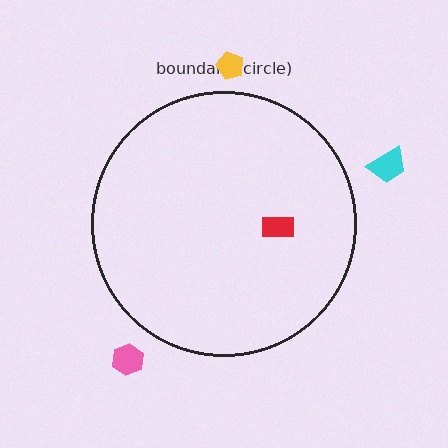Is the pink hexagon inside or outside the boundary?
Outside.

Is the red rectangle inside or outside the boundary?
Inside.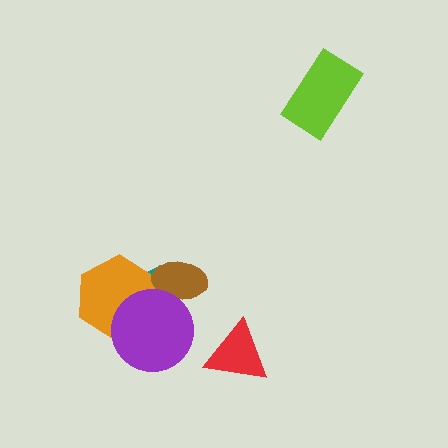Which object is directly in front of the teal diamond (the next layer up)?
The orange hexagon is directly in front of the teal diamond.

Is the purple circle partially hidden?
No, no other shape covers it.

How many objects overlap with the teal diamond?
3 objects overlap with the teal diamond.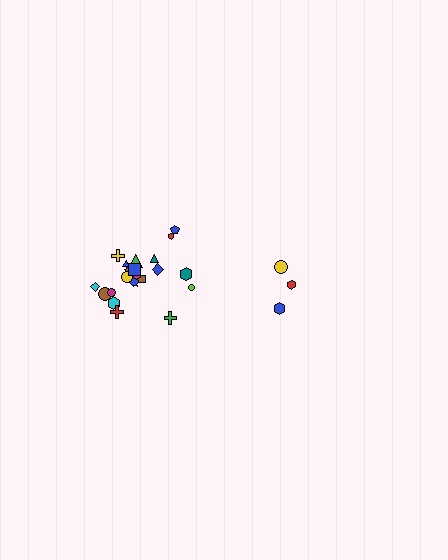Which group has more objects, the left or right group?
The left group.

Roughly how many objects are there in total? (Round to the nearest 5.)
Roughly 25 objects in total.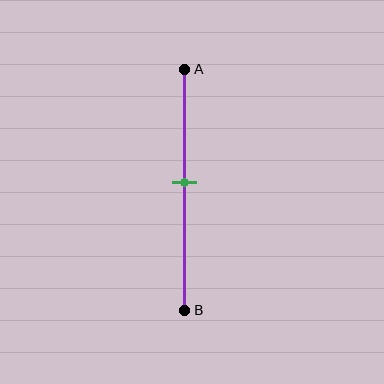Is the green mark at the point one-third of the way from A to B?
No, the mark is at about 45% from A, not at the 33% one-third point.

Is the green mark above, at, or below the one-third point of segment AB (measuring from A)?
The green mark is below the one-third point of segment AB.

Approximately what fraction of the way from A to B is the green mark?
The green mark is approximately 45% of the way from A to B.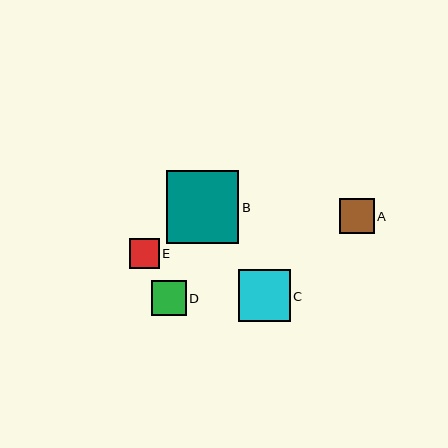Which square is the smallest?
Square E is the smallest with a size of approximately 30 pixels.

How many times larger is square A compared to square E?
Square A is approximately 1.2 times the size of square E.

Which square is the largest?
Square B is the largest with a size of approximately 73 pixels.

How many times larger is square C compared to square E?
Square C is approximately 1.7 times the size of square E.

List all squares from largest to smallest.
From largest to smallest: B, C, A, D, E.